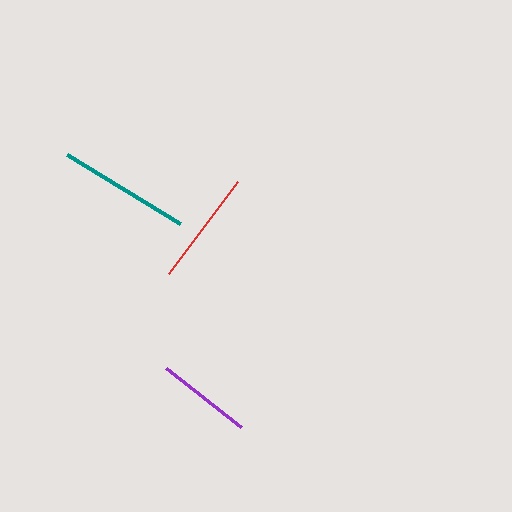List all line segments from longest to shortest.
From longest to shortest: teal, red, purple.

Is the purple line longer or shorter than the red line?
The red line is longer than the purple line.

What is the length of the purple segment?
The purple segment is approximately 95 pixels long.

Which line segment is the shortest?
The purple line is the shortest at approximately 95 pixels.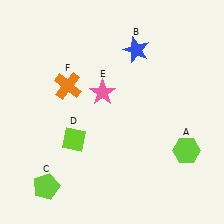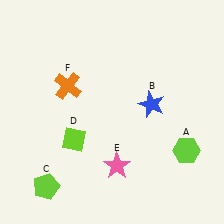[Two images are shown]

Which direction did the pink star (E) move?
The pink star (E) moved down.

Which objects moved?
The objects that moved are: the blue star (B), the pink star (E).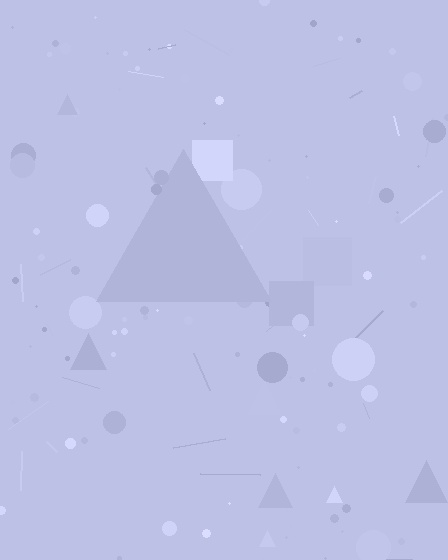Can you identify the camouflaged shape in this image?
The camouflaged shape is a triangle.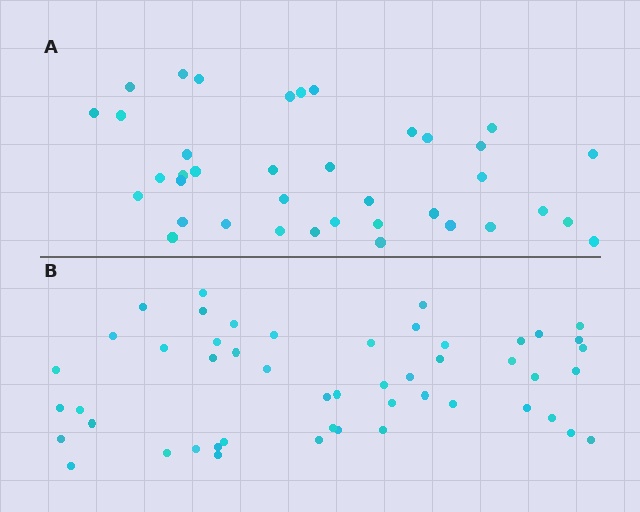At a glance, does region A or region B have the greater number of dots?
Region B (the bottom region) has more dots.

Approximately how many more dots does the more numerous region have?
Region B has roughly 12 or so more dots than region A.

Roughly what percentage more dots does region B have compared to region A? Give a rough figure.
About 30% more.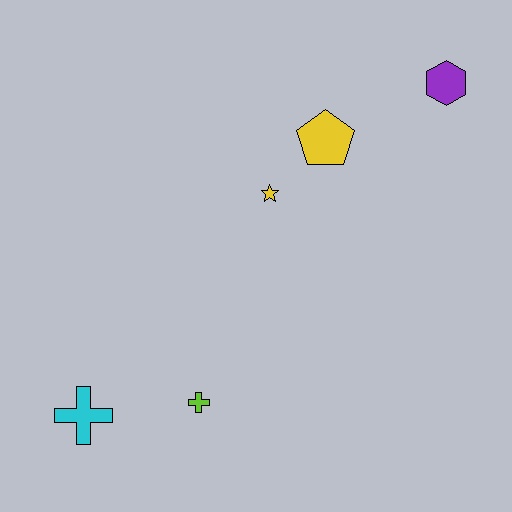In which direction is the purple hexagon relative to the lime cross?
The purple hexagon is above the lime cross.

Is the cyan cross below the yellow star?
Yes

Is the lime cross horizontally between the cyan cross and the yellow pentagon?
Yes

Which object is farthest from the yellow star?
The cyan cross is farthest from the yellow star.